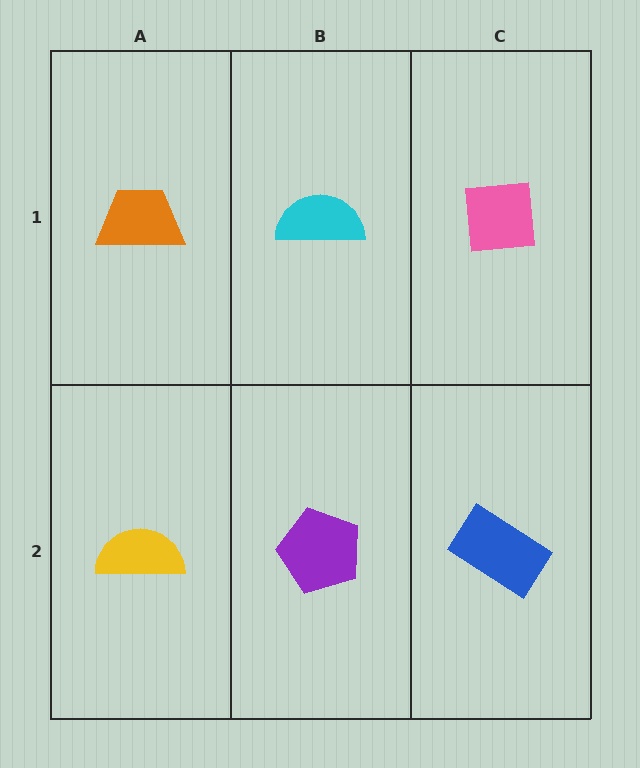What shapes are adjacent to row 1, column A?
A yellow semicircle (row 2, column A), a cyan semicircle (row 1, column B).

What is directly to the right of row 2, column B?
A blue rectangle.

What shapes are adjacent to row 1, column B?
A purple pentagon (row 2, column B), an orange trapezoid (row 1, column A), a pink square (row 1, column C).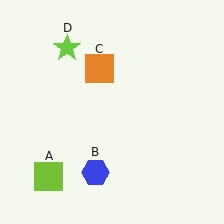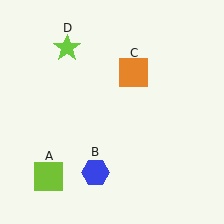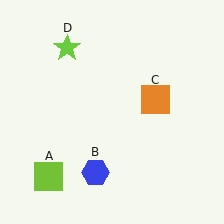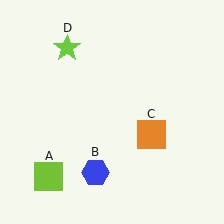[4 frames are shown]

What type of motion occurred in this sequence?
The orange square (object C) rotated clockwise around the center of the scene.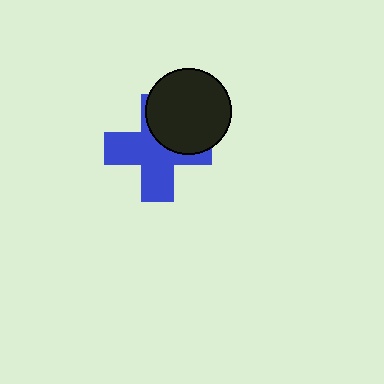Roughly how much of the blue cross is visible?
About half of it is visible (roughly 64%).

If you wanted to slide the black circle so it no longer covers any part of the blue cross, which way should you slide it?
Slide it toward the upper-right — that is the most direct way to separate the two shapes.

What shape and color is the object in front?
The object in front is a black circle.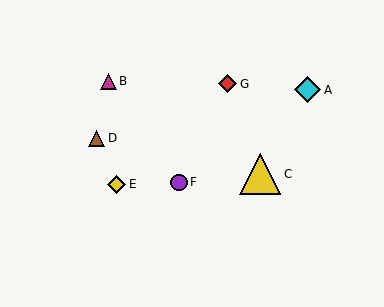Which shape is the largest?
The yellow triangle (labeled C) is the largest.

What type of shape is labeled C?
Shape C is a yellow triangle.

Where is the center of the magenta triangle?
The center of the magenta triangle is at (108, 81).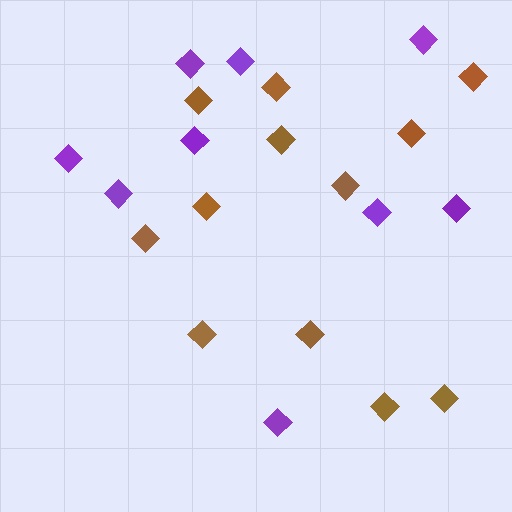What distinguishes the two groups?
There are 2 groups: one group of brown diamonds (12) and one group of purple diamonds (9).